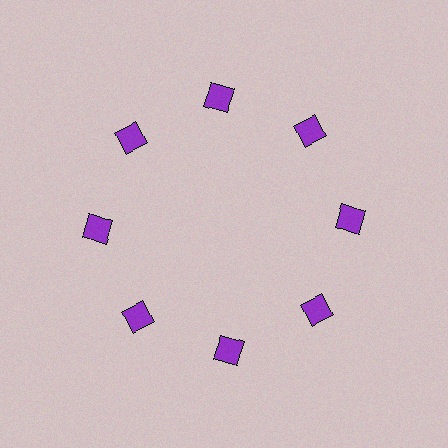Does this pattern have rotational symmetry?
Yes, this pattern has 8-fold rotational symmetry. It looks the same after rotating 45 degrees around the center.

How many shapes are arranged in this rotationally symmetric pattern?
There are 8 shapes, arranged in 8 groups of 1.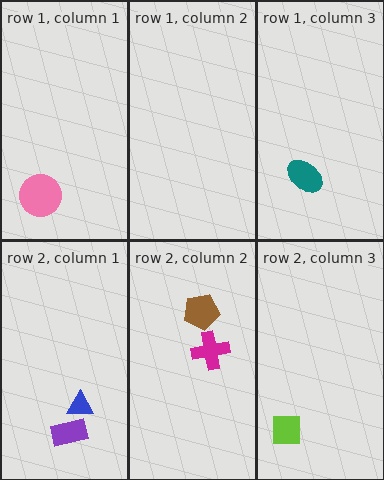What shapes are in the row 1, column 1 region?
The pink circle.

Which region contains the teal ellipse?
The row 1, column 3 region.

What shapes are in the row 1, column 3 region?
The teal ellipse.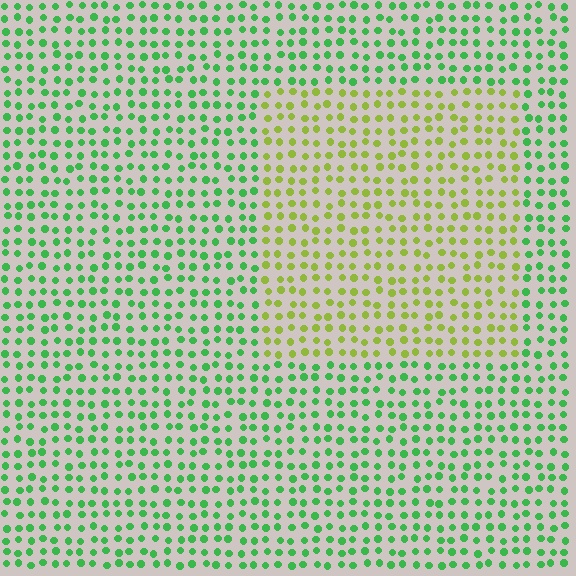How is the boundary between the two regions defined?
The boundary is defined purely by a slight shift in hue (about 49 degrees). Spacing, size, and orientation are identical on both sides.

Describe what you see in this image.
The image is filled with small green elements in a uniform arrangement. A rectangle-shaped region is visible where the elements are tinted to a slightly different hue, forming a subtle color boundary.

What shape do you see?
I see a rectangle.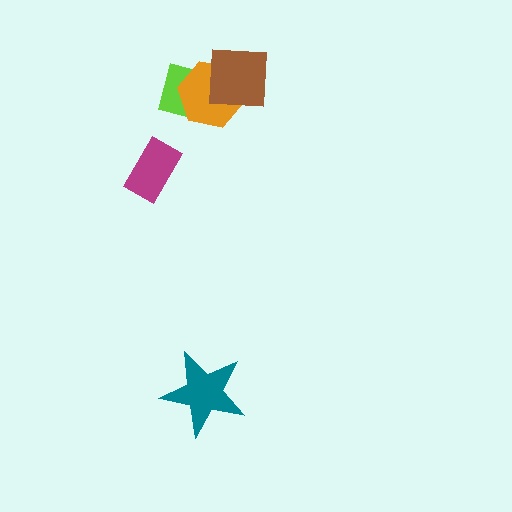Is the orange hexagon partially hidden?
Yes, it is partially covered by another shape.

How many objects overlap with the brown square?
2 objects overlap with the brown square.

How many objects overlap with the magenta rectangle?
0 objects overlap with the magenta rectangle.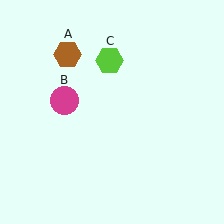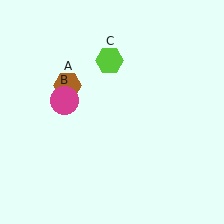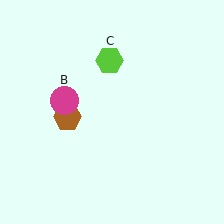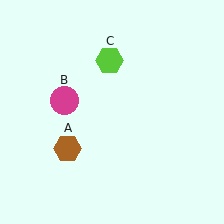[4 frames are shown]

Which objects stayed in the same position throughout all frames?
Magenta circle (object B) and lime hexagon (object C) remained stationary.